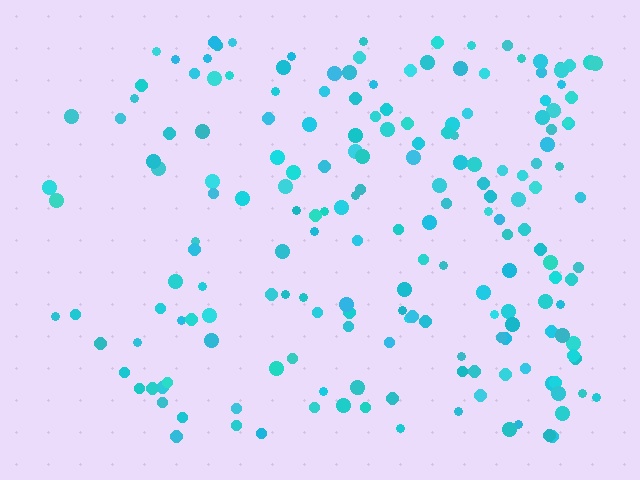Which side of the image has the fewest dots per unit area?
The left.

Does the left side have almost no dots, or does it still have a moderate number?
Still a moderate number, just noticeably fewer than the right.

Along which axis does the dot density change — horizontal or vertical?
Horizontal.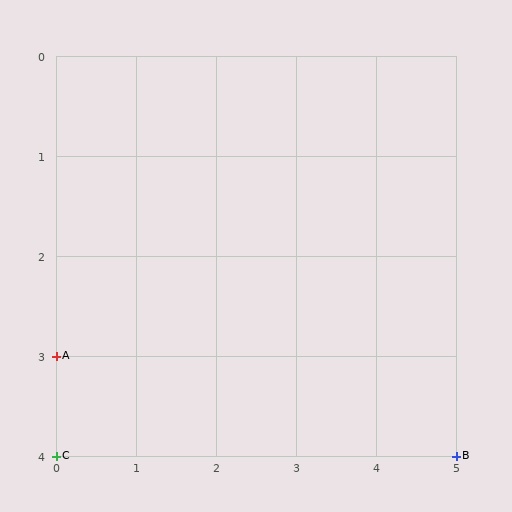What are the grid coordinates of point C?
Point C is at grid coordinates (0, 4).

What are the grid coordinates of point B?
Point B is at grid coordinates (5, 4).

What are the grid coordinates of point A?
Point A is at grid coordinates (0, 3).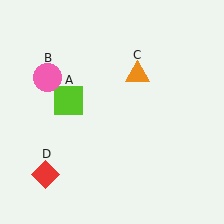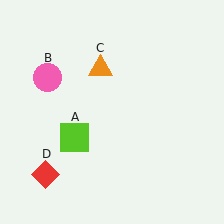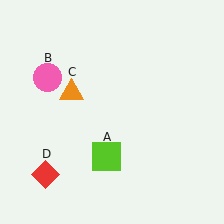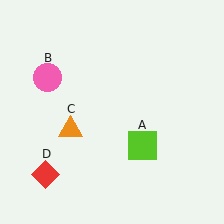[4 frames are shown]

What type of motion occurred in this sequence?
The lime square (object A), orange triangle (object C) rotated counterclockwise around the center of the scene.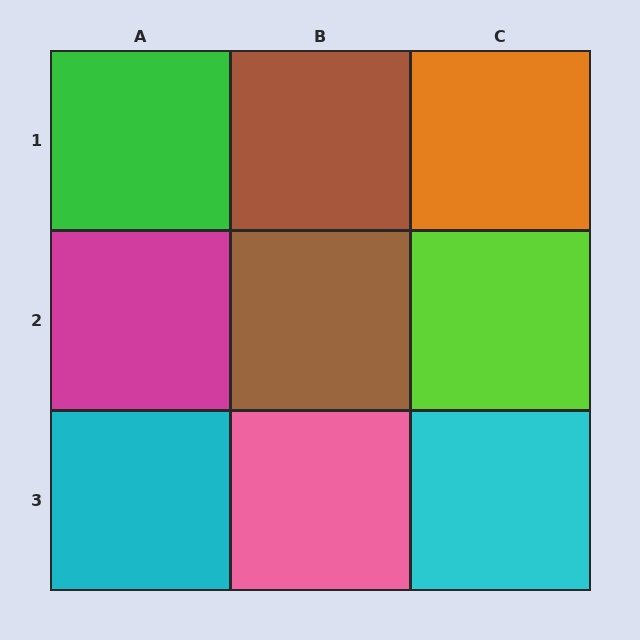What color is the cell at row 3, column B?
Pink.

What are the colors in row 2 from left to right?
Magenta, brown, lime.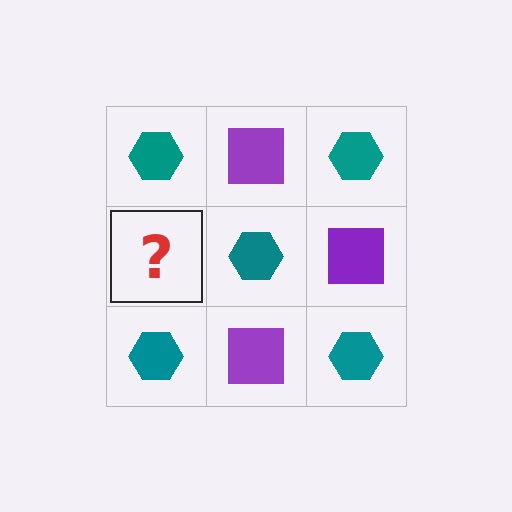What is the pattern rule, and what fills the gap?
The rule is that it alternates teal hexagon and purple square in a checkerboard pattern. The gap should be filled with a purple square.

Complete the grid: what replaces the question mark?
The question mark should be replaced with a purple square.